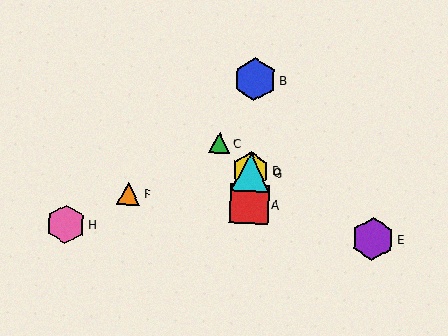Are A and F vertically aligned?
No, A is at x≈249 and F is at x≈129.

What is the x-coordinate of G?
Object G is at x≈251.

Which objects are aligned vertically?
Objects A, B, D, G are aligned vertically.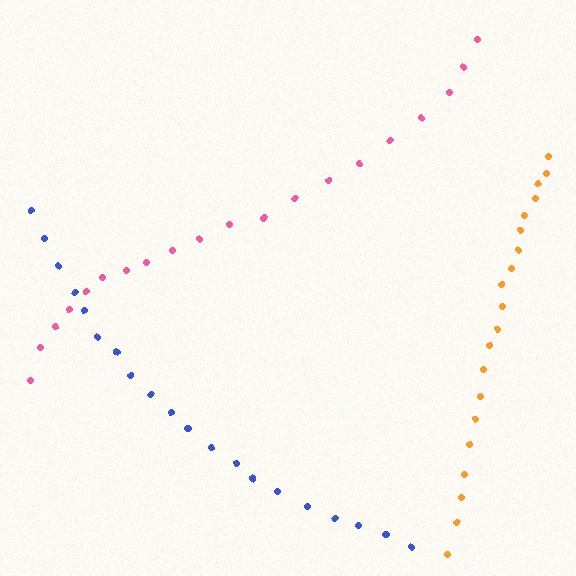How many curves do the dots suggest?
There are 3 distinct paths.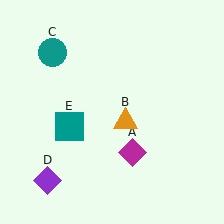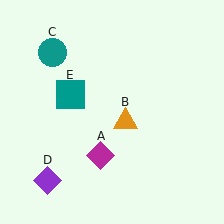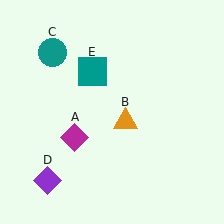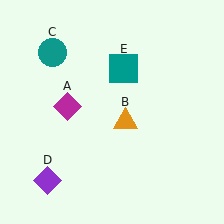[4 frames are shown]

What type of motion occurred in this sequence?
The magenta diamond (object A), teal square (object E) rotated clockwise around the center of the scene.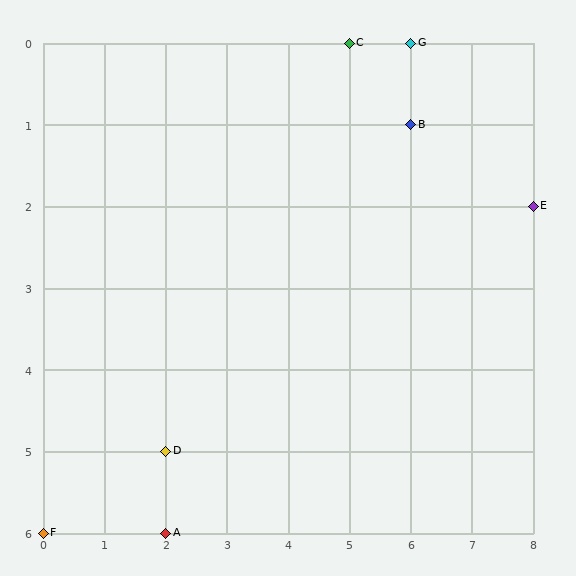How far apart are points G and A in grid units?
Points G and A are 4 columns and 6 rows apart (about 7.2 grid units diagonally).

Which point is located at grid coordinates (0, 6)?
Point F is at (0, 6).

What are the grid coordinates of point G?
Point G is at grid coordinates (6, 0).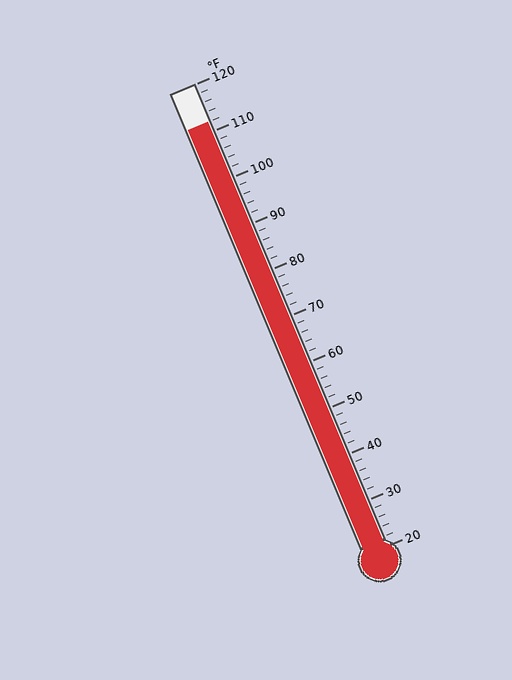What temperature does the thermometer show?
The thermometer shows approximately 112°F.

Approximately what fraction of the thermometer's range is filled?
The thermometer is filled to approximately 90% of its range.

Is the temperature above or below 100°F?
The temperature is above 100°F.